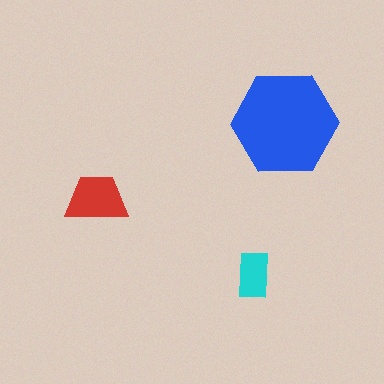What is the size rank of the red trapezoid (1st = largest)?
2nd.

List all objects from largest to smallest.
The blue hexagon, the red trapezoid, the cyan rectangle.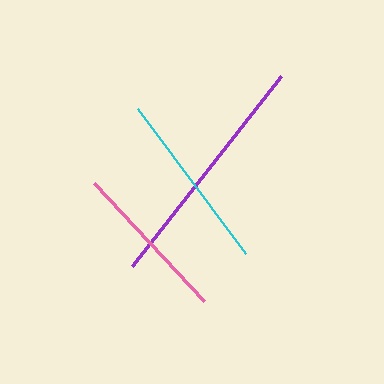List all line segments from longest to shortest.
From longest to shortest: purple, cyan, pink.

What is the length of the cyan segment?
The cyan segment is approximately 180 pixels long.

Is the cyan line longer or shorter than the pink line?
The cyan line is longer than the pink line.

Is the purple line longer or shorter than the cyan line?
The purple line is longer than the cyan line.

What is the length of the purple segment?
The purple segment is approximately 241 pixels long.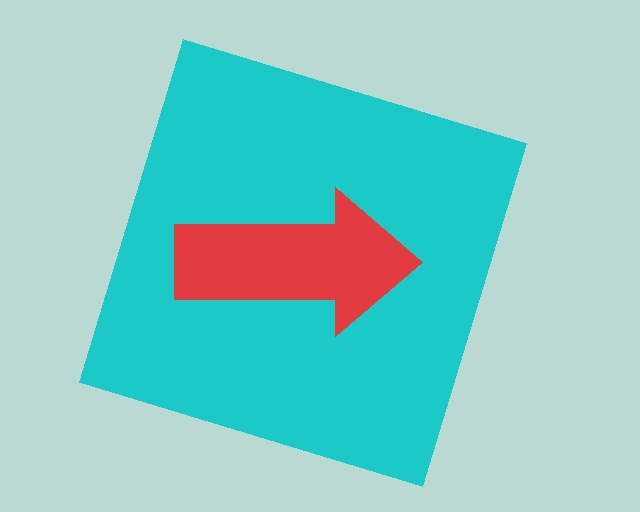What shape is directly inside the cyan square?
The red arrow.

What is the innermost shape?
The red arrow.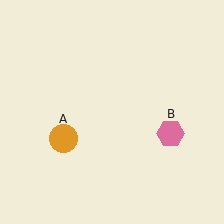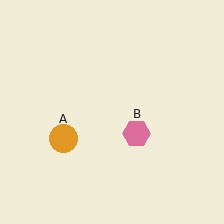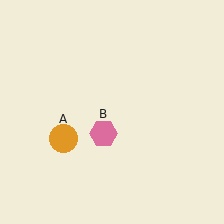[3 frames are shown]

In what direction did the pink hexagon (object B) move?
The pink hexagon (object B) moved left.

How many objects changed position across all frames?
1 object changed position: pink hexagon (object B).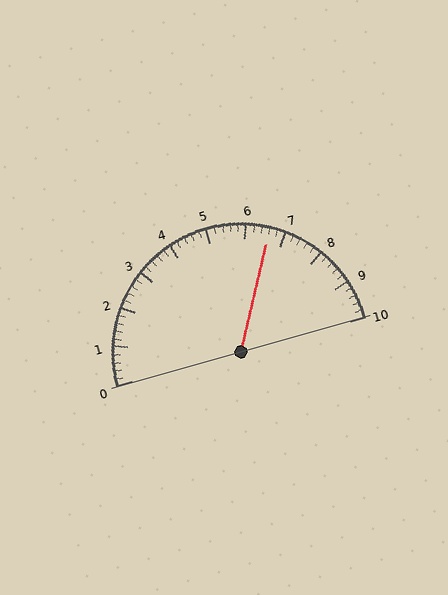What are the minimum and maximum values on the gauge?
The gauge ranges from 0 to 10.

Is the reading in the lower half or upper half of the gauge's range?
The reading is in the upper half of the range (0 to 10).